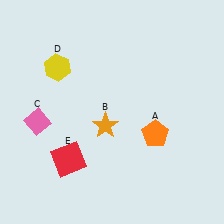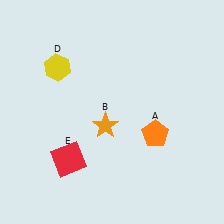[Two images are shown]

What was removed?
The pink diamond (C) was removed in Image 2.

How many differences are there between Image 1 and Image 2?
There is 1 difference between the two images.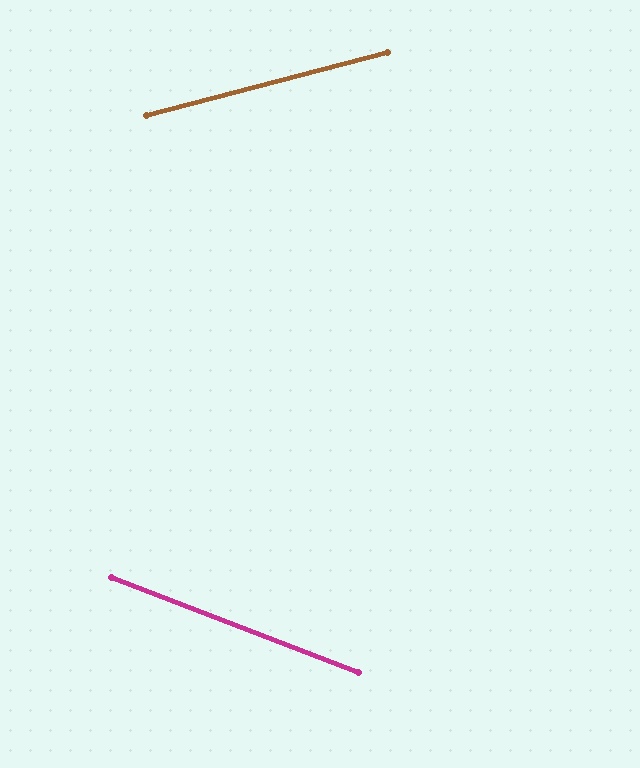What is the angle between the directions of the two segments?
Approximately 36 degrees.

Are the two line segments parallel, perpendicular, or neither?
Neither parallel nor perpendicular — they differ by about 36°.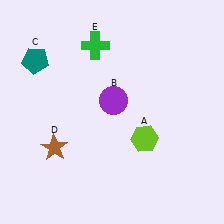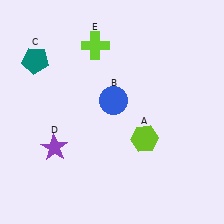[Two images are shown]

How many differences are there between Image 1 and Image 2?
There are 3 differences between the two images.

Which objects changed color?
B changed from purple to blue. D changed from brown to purple. E changed from green to lime.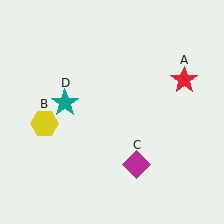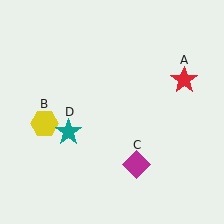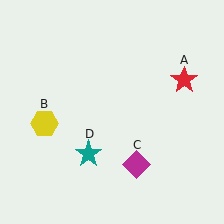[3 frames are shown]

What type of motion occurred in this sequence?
The teal star (object D) rotated counterclockwise around the center of the scene.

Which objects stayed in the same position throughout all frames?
Red star (object A) and yellow hexagon (object B) and magenta diamond (object C) remained stationary.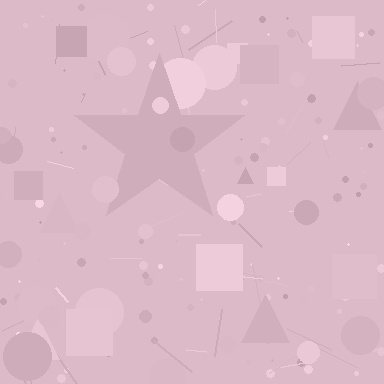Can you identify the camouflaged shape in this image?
The camouflaged shape is a star.